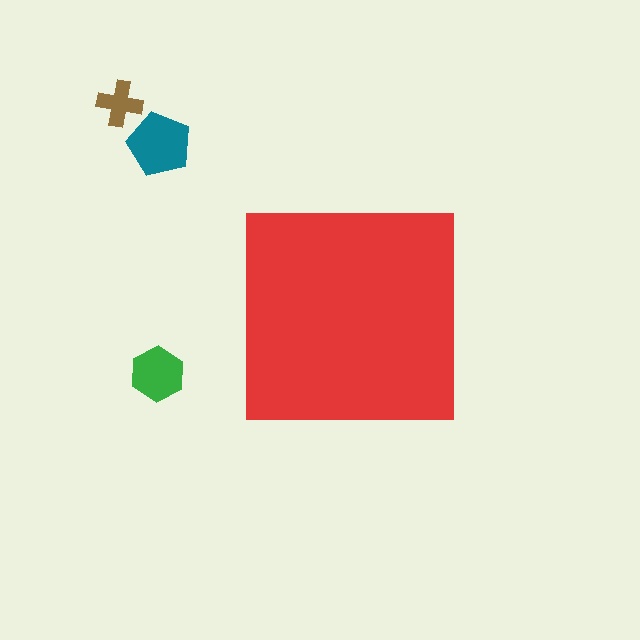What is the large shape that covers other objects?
A red square.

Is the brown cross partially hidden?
No, the brown cross is fully visible.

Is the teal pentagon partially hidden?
No, the teal pentagon is fully visible.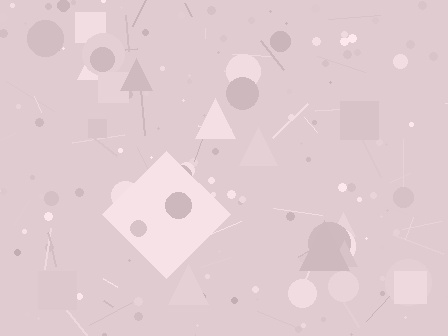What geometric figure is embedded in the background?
A diamond is embedded in the background.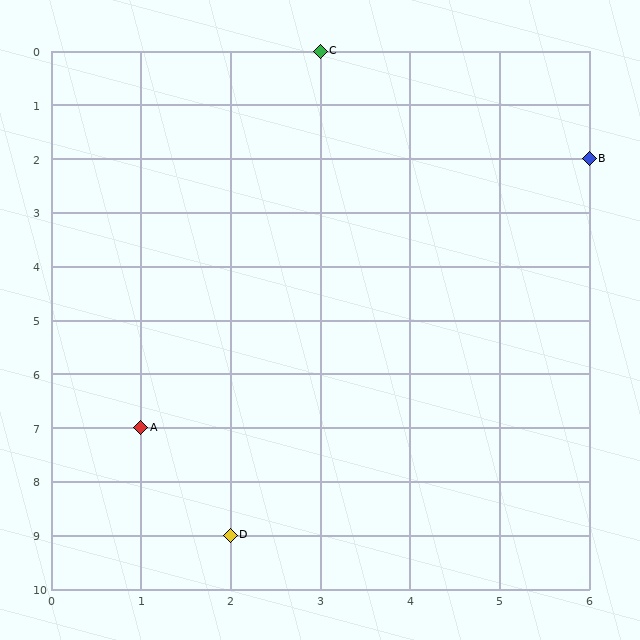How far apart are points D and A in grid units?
Points D and A are 1 column and 2 rows apart (about 2.2 grid units diagonally).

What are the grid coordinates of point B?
Point B is at grid coordinates (6, 2).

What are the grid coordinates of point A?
Point A is at grid coordinates (1, 7).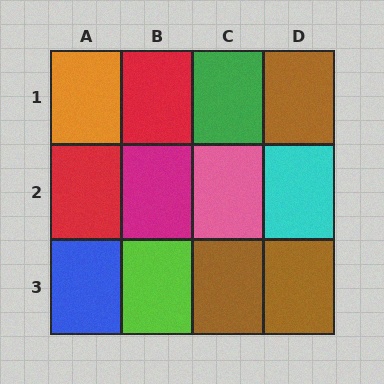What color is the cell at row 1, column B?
Red.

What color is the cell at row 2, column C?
Pink.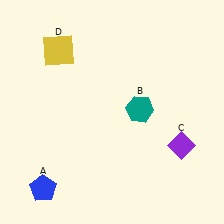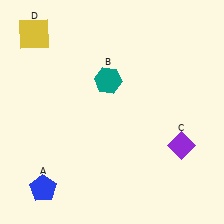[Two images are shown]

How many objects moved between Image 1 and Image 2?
2 objects moved between the two images.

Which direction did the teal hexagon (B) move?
The teal hexagon (B) moved left.